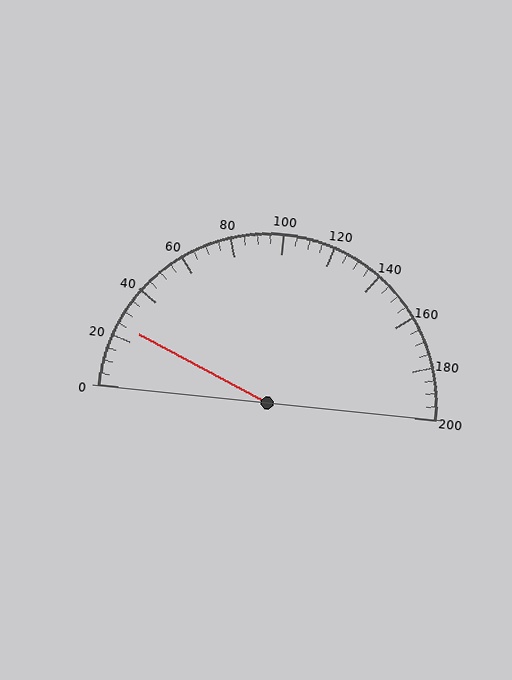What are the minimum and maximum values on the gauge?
The gauge ranges from 0 to 200.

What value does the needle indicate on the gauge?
The needle indicates approximately 25.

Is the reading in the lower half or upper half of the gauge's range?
The reading is in the lower half of the range (0 to 200).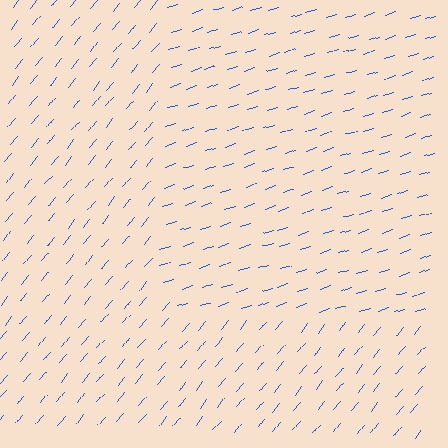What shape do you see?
I see a rectangle.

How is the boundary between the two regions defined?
The boundary is defined purely by a change in line orientation (approximately 33 degrees difference). All lines are the same color and thickness.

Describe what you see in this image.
The image is filled with small blue line segments. A rectangle region in the image has lines oriented differently from the surrounding lines, creating a visible texture boundary.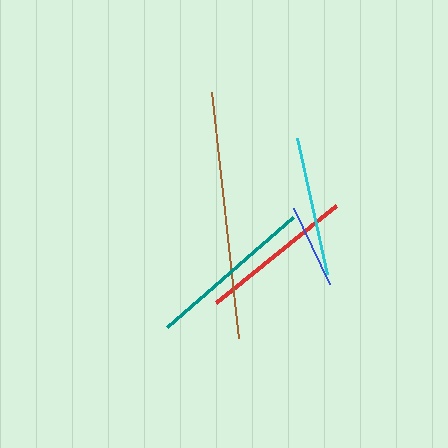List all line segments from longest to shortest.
From longest to shortest: brown, teal, red, cyan, blue.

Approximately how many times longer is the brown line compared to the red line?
The brown line is approximately 1.6 times the length of the red line.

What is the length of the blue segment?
The blue segment is approximately 84 pixels long.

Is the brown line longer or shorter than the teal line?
The brown line is longer than the teal line.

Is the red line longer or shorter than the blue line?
The red line is longer than the blue line.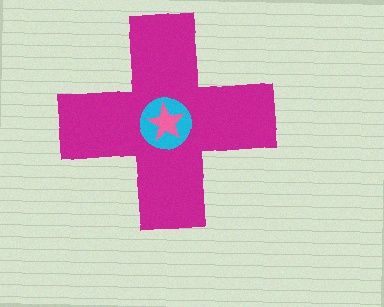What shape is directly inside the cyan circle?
The pink star.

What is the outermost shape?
The magenta cross.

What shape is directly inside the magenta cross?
The cyan circle.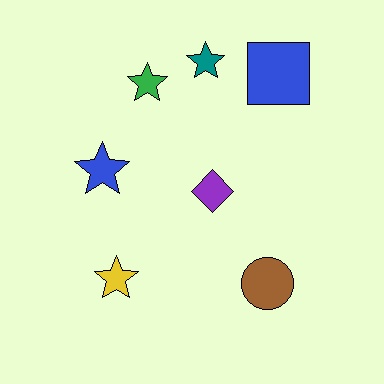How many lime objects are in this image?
There are no lime objects.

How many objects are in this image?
There are 7 objects.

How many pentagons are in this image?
There are no pentagons.